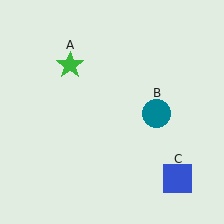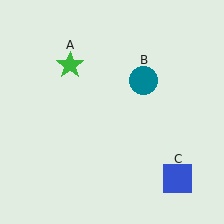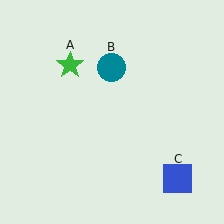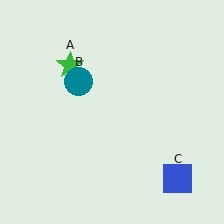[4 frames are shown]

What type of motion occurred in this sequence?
The teal circle (object B) rotated counterclockwise around the center of the scene.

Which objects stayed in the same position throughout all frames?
Green star (object A) and blue square (object C) remained stationary.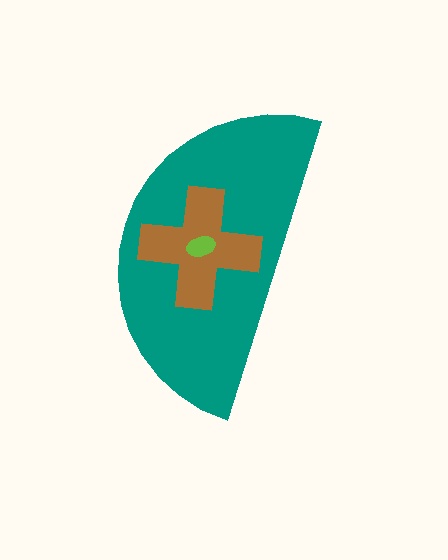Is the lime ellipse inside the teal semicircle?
Yes.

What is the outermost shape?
The teal semicircle.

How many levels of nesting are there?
3.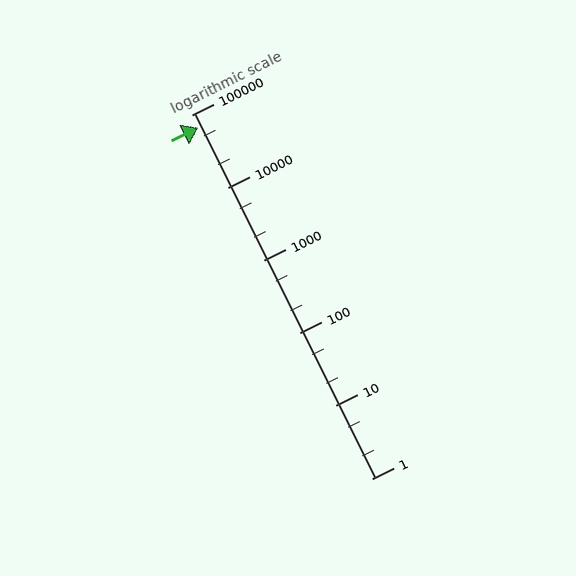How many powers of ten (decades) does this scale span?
The scale spans 5 decades, from 1 to 100000.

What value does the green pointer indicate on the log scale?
The pointer indicates approximately 66000.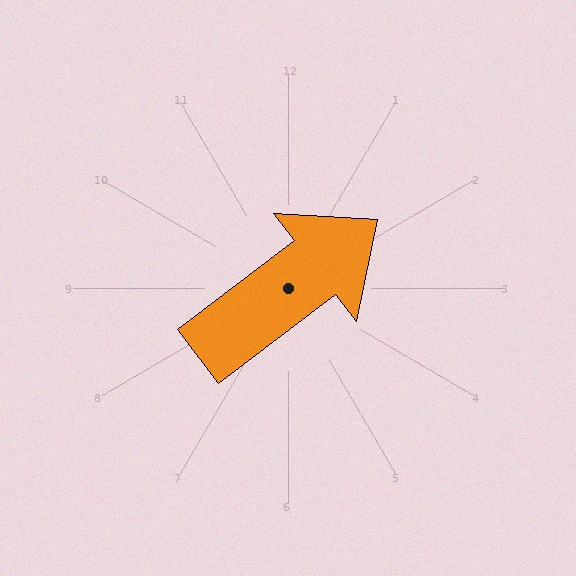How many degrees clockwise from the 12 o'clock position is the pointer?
Approximately 53 degrees.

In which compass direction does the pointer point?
Northeast.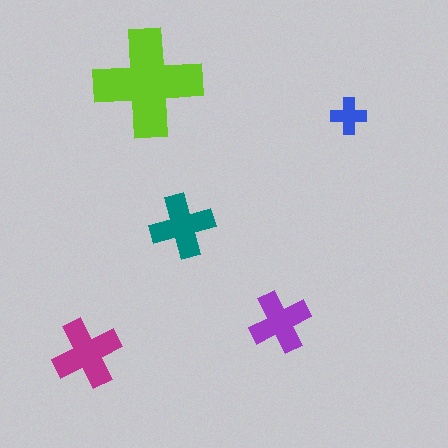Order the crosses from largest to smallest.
the lime one, the magenta one, the teal one, the purple one, the blue one.